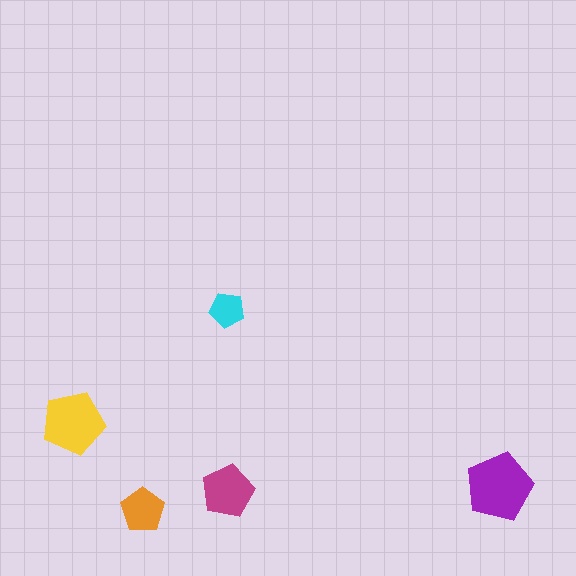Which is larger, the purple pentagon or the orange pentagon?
The purple one.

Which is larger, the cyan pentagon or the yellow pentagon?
The yellow one.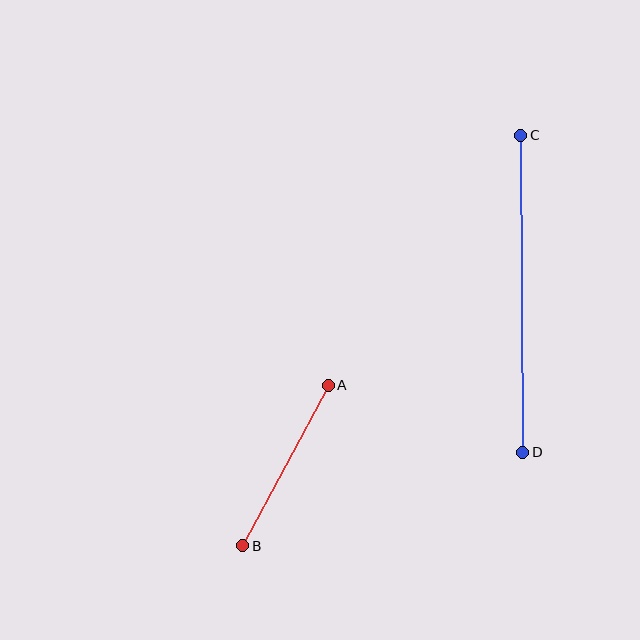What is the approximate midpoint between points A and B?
The midpoint is at approximately (285, 465) pixels.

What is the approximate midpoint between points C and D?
The midpoint is at approximately (522, 294) pixels.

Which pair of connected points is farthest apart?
Points C and D are farthest apart.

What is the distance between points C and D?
The distance is approximately 317 pixels.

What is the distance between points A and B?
The distance is approximately 182 pixels.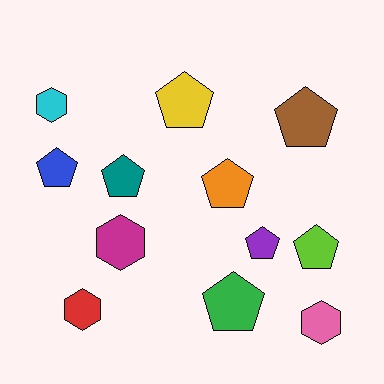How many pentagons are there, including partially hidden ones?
There are 8 pentagons.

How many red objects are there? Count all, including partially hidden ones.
There is 1 red object.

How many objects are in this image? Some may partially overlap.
There are 12 objects.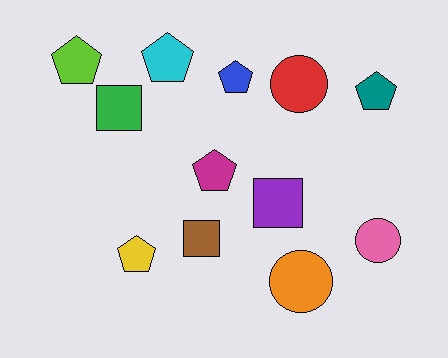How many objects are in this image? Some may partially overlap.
There are 12 objects.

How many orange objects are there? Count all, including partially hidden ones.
There is 1 orange object.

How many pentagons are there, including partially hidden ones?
There are 6 pentagons.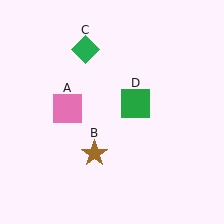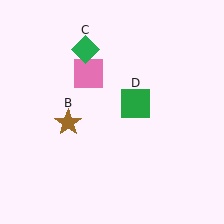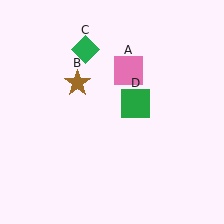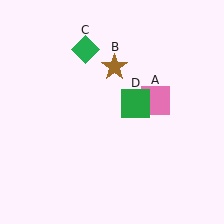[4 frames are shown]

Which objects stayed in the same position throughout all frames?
Green diamond (object C) and green square (object D) remained stationary.